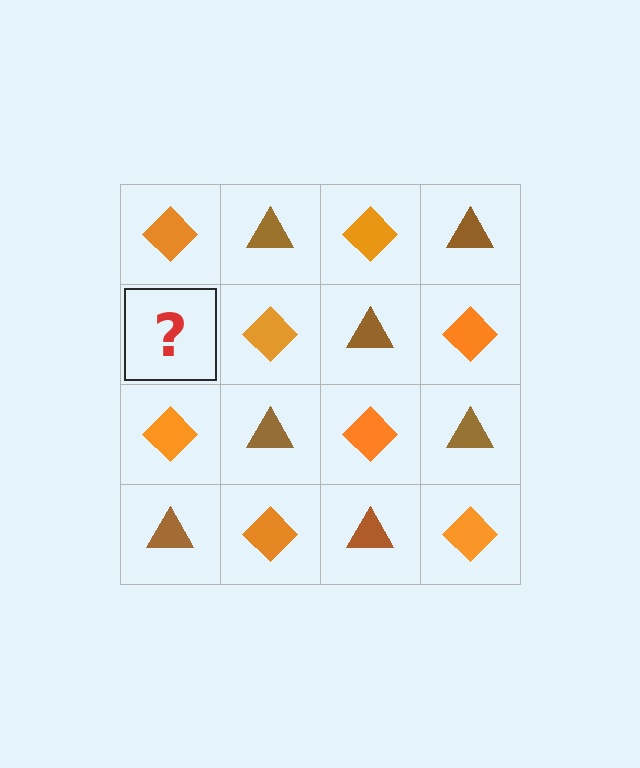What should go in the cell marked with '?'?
The missing cell should contain a brown triangle.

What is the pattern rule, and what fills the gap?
The rule is that it alternates orange diamond and brown triangle in a checkerboard pattern. The gap should be filled with a brown triangle.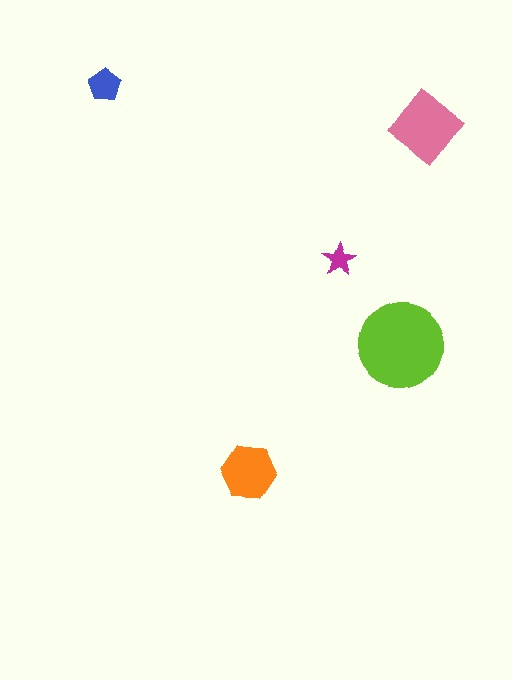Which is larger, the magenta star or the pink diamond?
The pink diamond.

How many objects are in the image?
There are 5 objects in the image.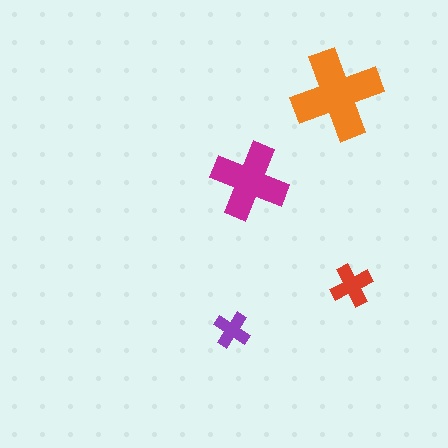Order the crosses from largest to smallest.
the orange one, the magenta one, the red one, the purple one.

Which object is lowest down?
The purple cross is bottommost.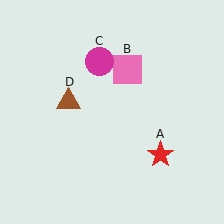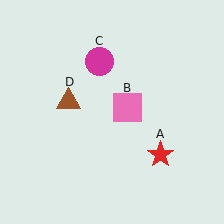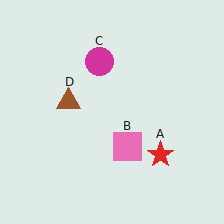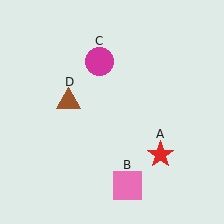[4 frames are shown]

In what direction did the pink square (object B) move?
The pink square (object B) moved down.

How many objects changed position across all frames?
1 object changed position: pink square (object B).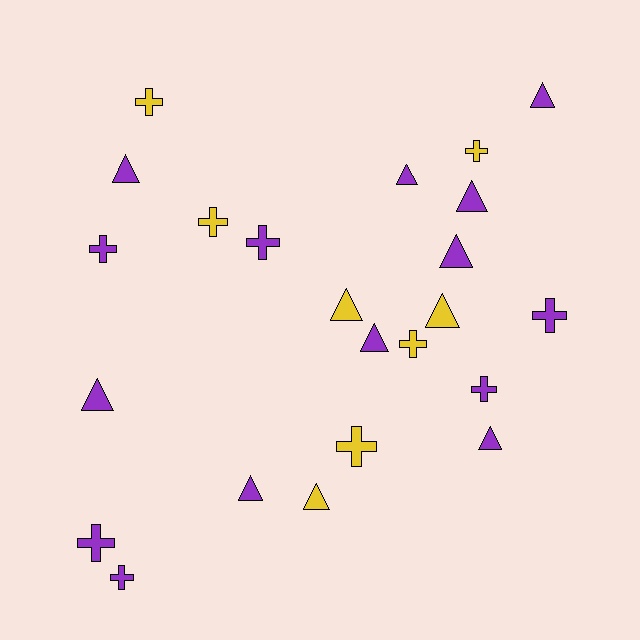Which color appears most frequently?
Purple, with 15 objects.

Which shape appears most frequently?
Triangle, with 12 objects.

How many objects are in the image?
There are 23 objects.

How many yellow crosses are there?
There are 5 yellow crosses.